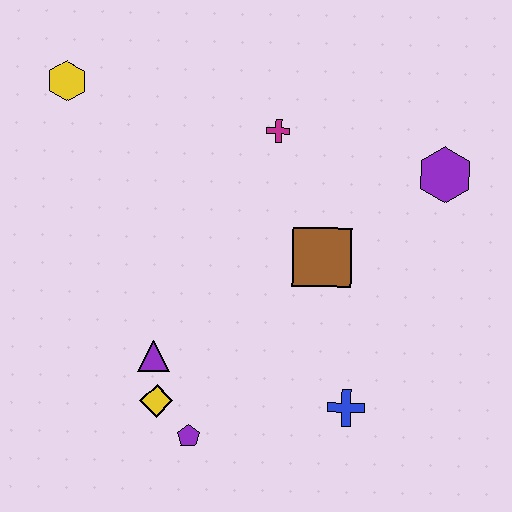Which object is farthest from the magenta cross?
The purple pentagon is farthest from the magenta cross.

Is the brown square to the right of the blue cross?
No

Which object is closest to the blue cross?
The brown square is closest to the blue cross.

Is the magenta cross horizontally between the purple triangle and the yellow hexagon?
No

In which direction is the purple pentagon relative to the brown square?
The purple pentagon is below the brown square.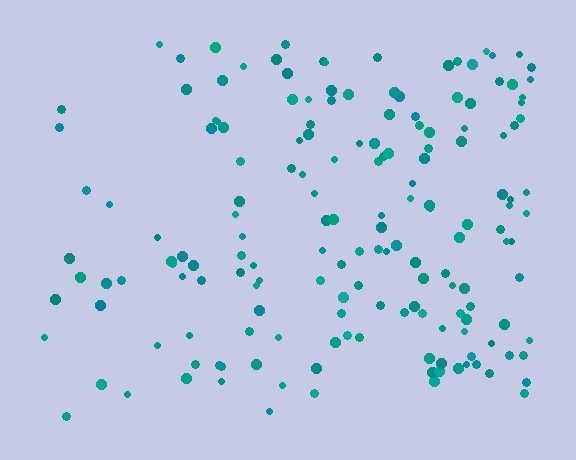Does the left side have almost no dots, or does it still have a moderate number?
Still a moderate number, just noticeably fewer than the right.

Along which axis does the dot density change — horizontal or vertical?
Horizontal.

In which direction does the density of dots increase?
From left to right, with the right side densest.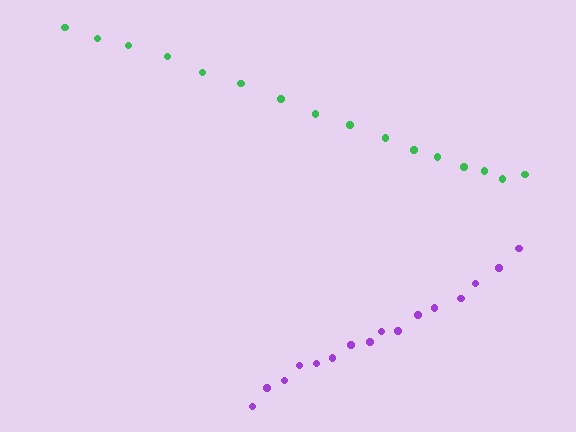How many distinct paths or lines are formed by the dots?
There are 2 distinct paths.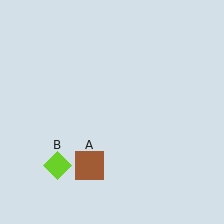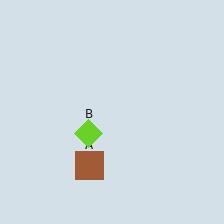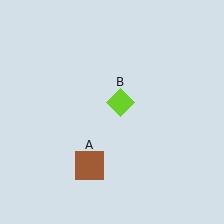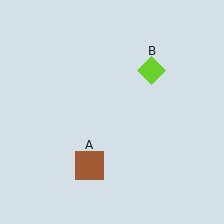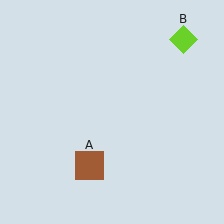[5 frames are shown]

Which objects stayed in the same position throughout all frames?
Brown square (object A) remained stationary.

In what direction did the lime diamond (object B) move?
The lime diamond (object B) moved up and to the right.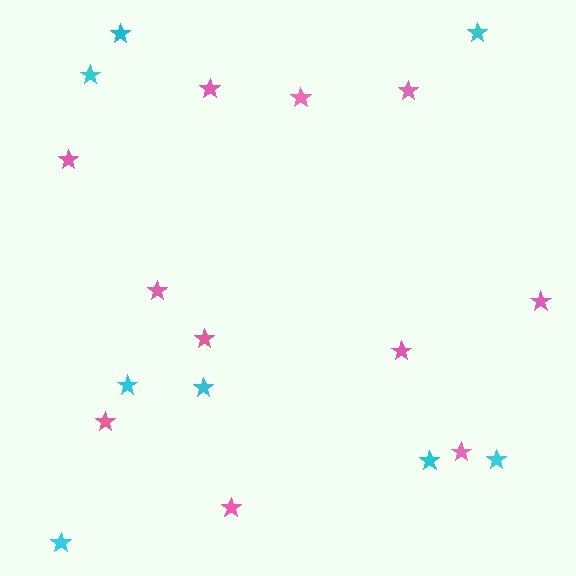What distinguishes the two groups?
There are 2 groups: one group of cyan stars (8) and one group of pink stars (11).